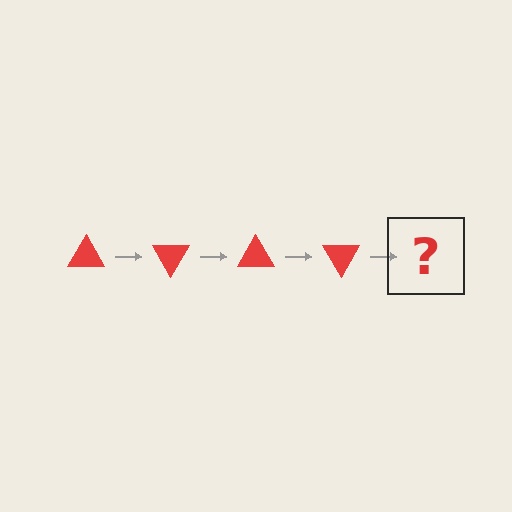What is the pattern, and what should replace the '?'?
The pattern is that the triangle rotates 60 degrees each step. The '?' should be a red triangle rotated 240 degrees.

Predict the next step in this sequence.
The next step is a red triangle rotated 240 degrees.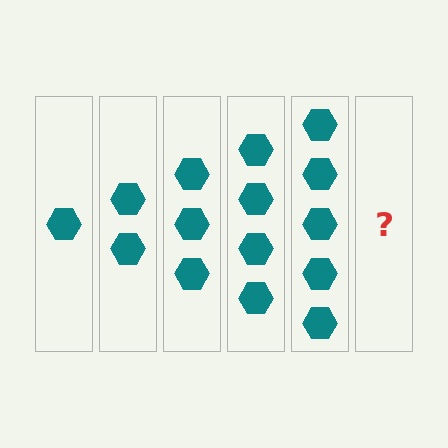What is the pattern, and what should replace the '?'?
The pattern is that each step adds one more hexagon. The '?' should be 6 hexagons.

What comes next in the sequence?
The next element should be 6 hexagons.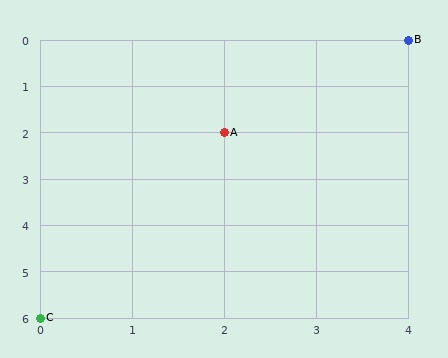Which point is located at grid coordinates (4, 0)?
Point B is at (4, 0).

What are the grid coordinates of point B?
Point B is at grid coordinates (4, 0).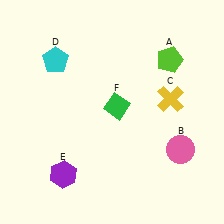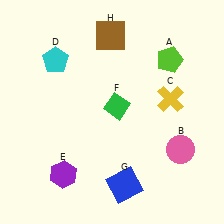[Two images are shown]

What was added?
A blue square (G), a brown square (H) were added in Image 2.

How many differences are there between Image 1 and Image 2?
There are 2 differences between the two images.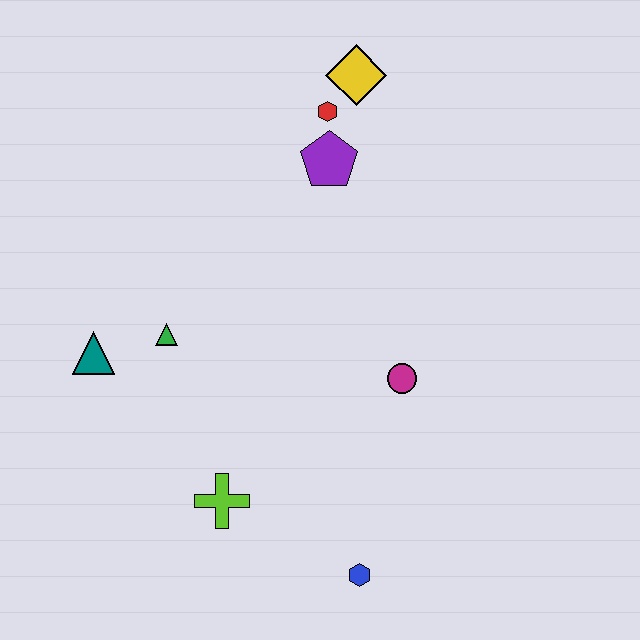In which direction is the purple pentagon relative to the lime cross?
The purple pentagon is above the lime cross.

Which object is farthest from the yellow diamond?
The blue hexagon is farthest from the yellow diamond.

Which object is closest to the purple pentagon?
The red hexagon is closest to the purple pentagon.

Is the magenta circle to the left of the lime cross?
No